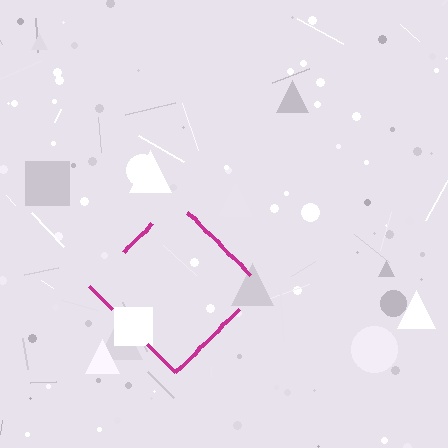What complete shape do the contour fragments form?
The contour fragments form a diamond.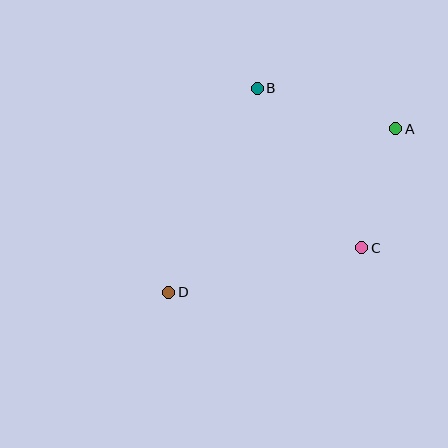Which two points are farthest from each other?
Points A and D are farthest from each other.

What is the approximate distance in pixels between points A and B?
The distance between A and B is approximately 144 pixels.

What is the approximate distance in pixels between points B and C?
The distance between B and C is approximately 191 pixels.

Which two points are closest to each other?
Points A and C are closest to each other.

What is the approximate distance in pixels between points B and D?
The distance between B and D is approximately 222 pixels.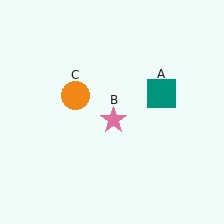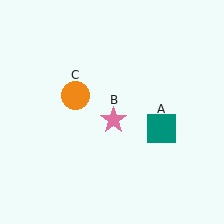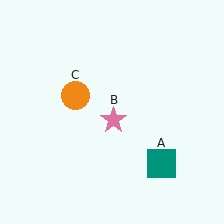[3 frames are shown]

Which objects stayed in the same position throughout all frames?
Pink star (object B) and orange circle (object C) remained stationary.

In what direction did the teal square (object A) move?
The teal square (object A) moved down.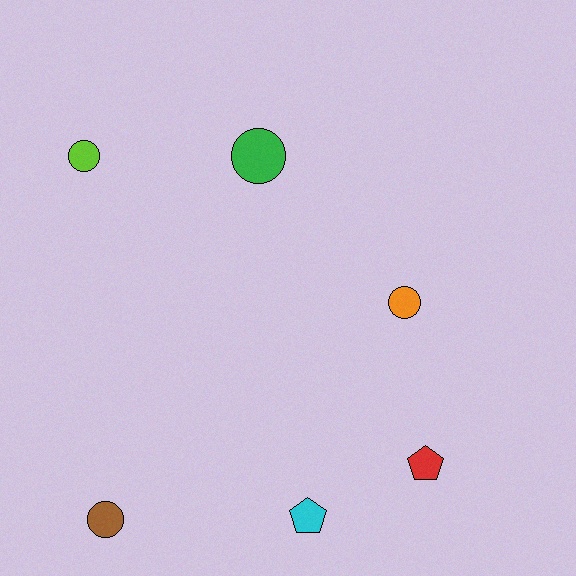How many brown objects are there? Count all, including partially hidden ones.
There is 1 brown object.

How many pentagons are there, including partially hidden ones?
There are 2 pentagons.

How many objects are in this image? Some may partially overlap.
There are 6 objects.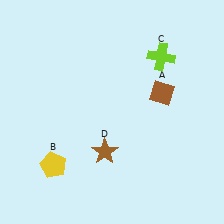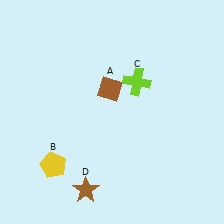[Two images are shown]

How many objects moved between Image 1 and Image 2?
3 objects moved between the two images.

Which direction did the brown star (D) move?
The brown star (D) moved down.